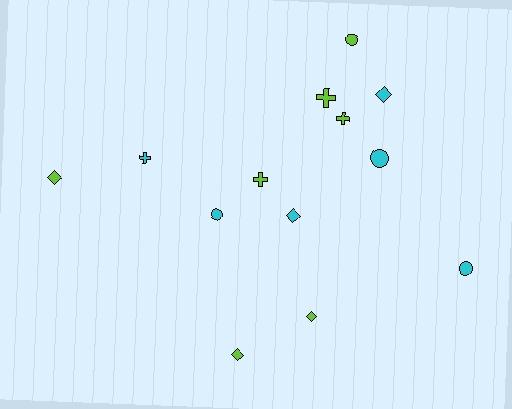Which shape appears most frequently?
Diamond, with 5 objects.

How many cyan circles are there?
There are 3 cyan circles.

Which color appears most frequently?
Lime, with 7 objects.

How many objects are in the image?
There are 13 objects.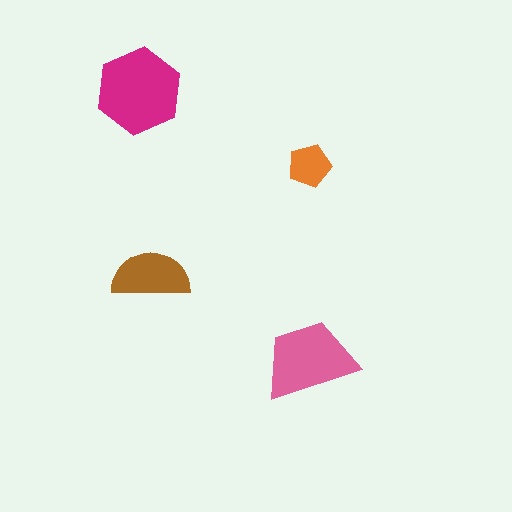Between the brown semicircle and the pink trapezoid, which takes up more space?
The pink trapezoid.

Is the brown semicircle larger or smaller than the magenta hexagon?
Smaller.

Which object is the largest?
The magenta hexagon.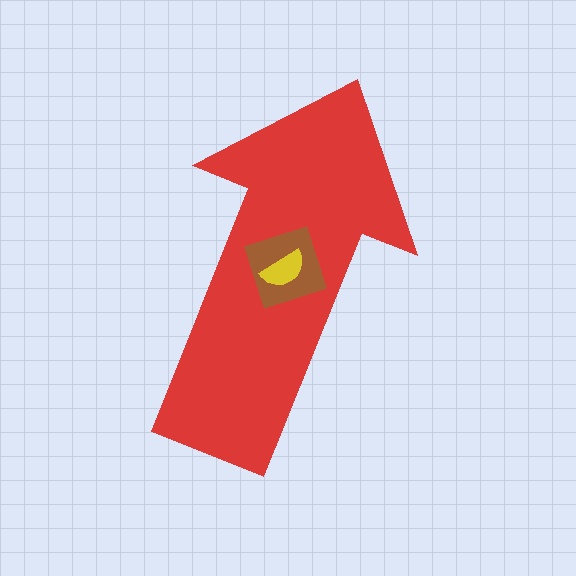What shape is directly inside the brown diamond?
The yellow semicircle.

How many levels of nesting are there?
3.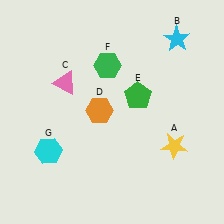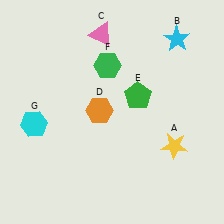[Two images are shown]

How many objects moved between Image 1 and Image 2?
2 objects moved between the two images.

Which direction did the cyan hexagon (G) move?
The cyan hexagon (G) moved up.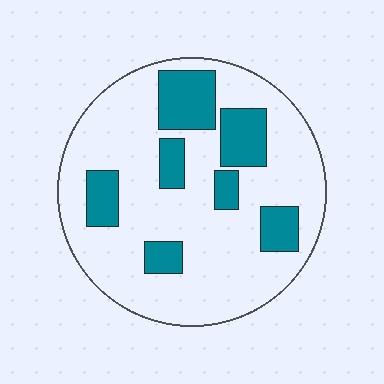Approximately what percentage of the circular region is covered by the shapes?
Approximately 25%.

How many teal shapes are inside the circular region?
7.